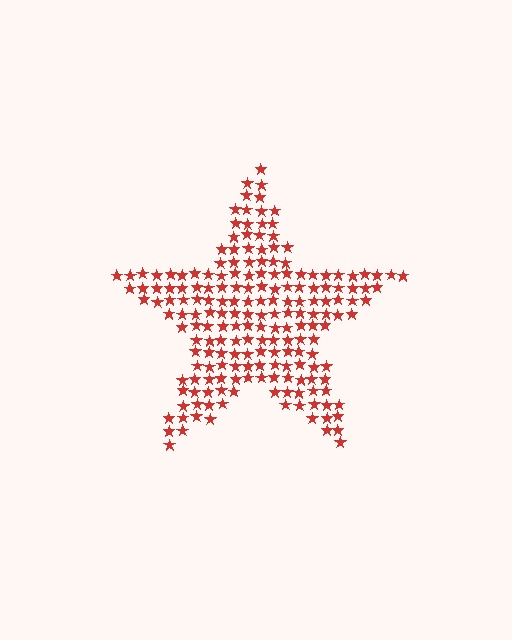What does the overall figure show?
The overall figure shows a star.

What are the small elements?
The small elements are stars.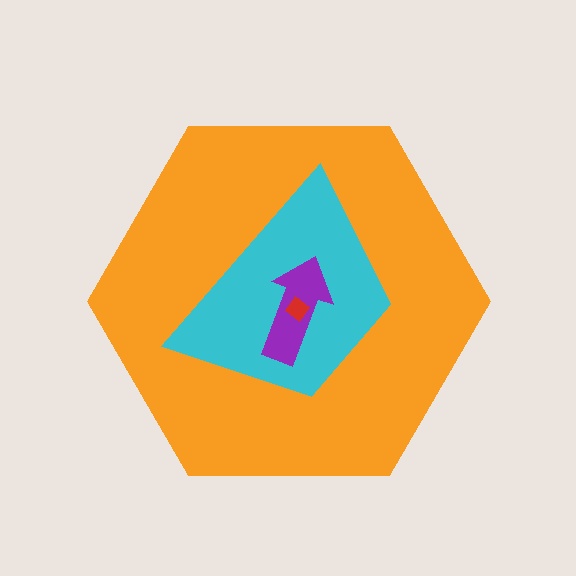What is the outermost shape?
The orange hexagon.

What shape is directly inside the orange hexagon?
The cyan trapezoid.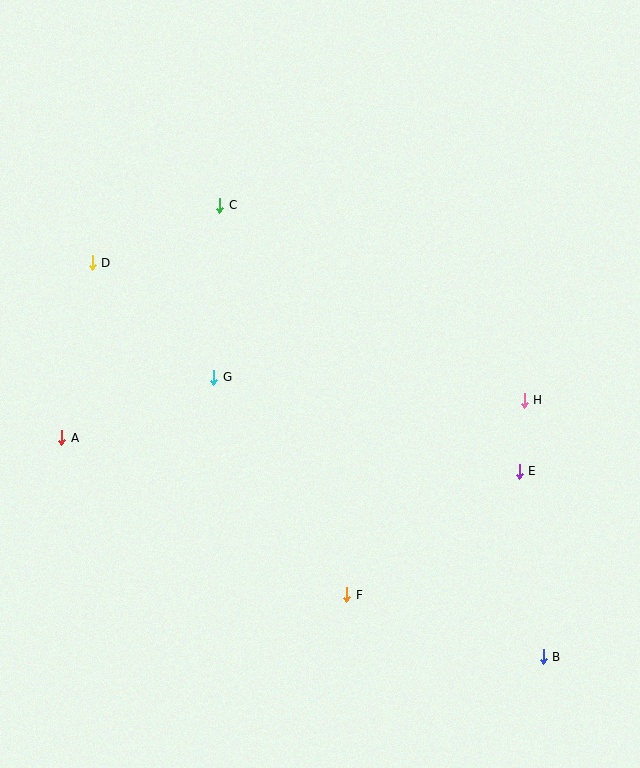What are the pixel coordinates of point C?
Point C is at (220, 205).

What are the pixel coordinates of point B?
Point B is at (543, 657).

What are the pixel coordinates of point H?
Point H is at (524, 400).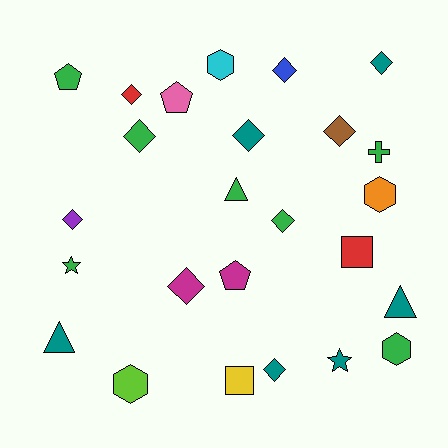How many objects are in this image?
There are 25 objects.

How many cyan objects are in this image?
There is 1 cyan object.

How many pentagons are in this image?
There are 3 pentagons.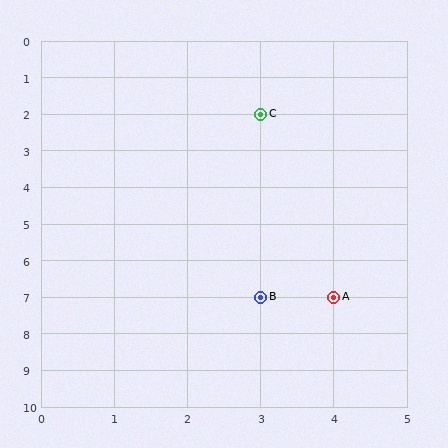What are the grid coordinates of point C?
Point C is at grid coordinates (3, 2).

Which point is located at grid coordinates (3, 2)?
Point C is at (3, 2).